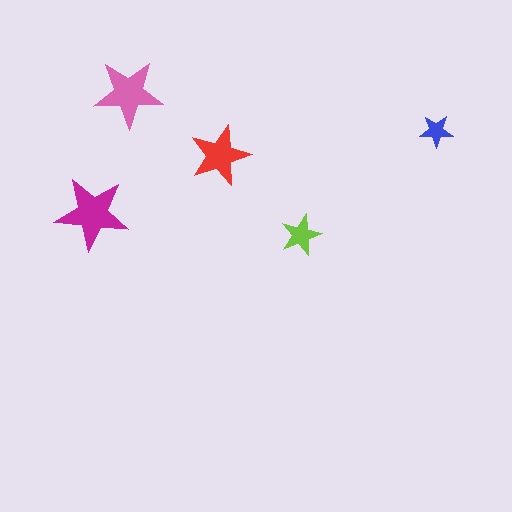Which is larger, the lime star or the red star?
The red one.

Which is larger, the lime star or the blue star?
The lime one.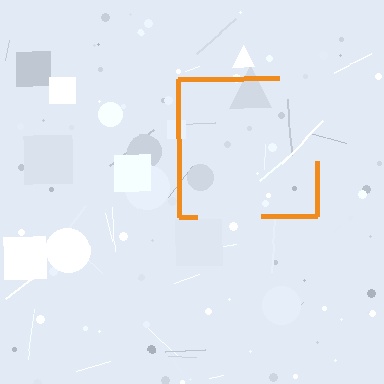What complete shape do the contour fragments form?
The contour fragments form a square.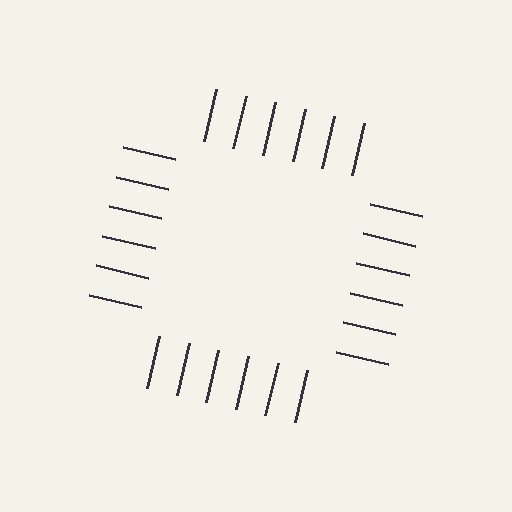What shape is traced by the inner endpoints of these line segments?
An illusory square — the line segments terminate on its edges but no continuous stroke is drawn.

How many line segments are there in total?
24 — 6 along each of the 4 edges.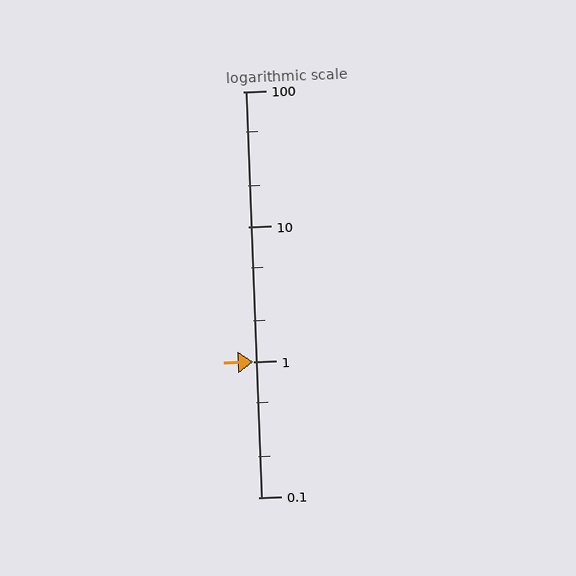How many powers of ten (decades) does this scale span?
The scale spans 3 decades, from 0.1 to 100.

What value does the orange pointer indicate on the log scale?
The pointer indicates approximately 1.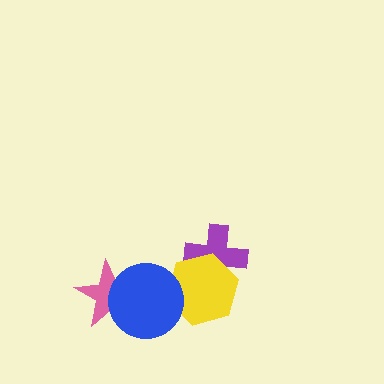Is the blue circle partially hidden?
No, no other shape covers it.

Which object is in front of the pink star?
The blue circle is in front of the pink star.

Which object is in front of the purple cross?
The yellow hexagon is in front of the purple cross.